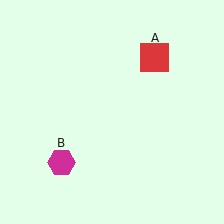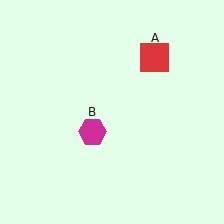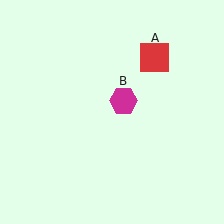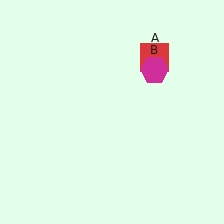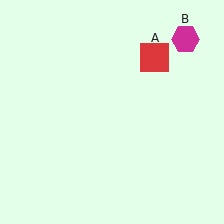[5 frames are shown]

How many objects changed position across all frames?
1 object changed position: magenta hexagon (object B).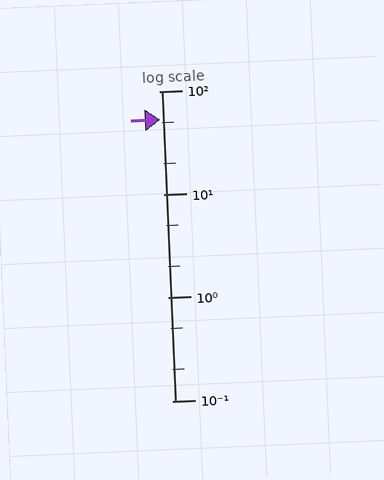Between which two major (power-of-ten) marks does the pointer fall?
The pointer is between 10 and 100.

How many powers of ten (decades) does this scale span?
The scale spans 3 decades, from 0.1 to 100.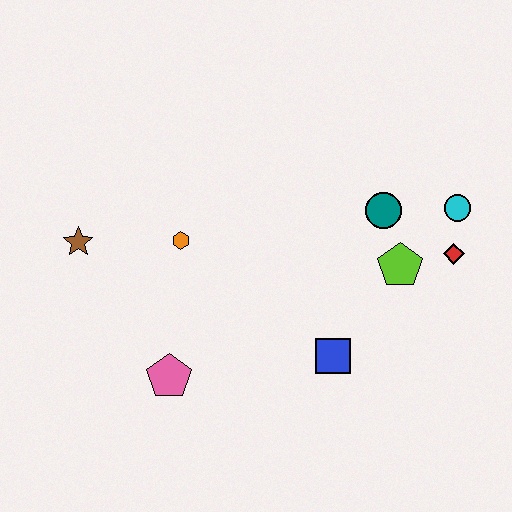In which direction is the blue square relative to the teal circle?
The blue square is below the teal circle.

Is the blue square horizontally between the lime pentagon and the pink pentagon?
Yes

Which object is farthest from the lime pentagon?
The brown star is farthest from the lime pentagon.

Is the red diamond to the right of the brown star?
Yes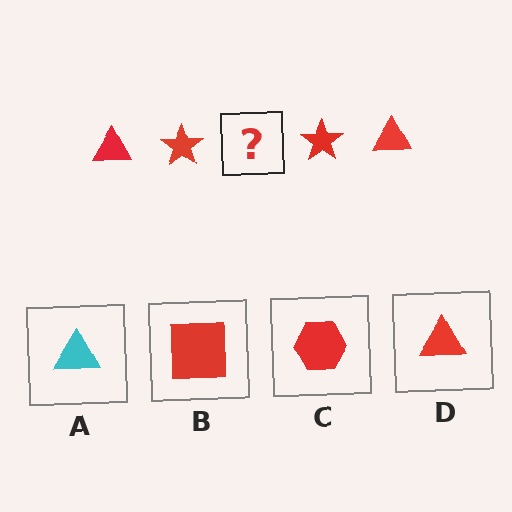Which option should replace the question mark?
Option D.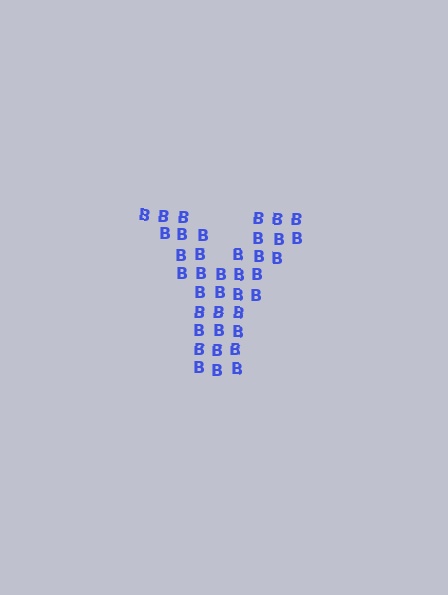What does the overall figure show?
The overall figure shows the letter Y.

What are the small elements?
The small elements are letter B's.